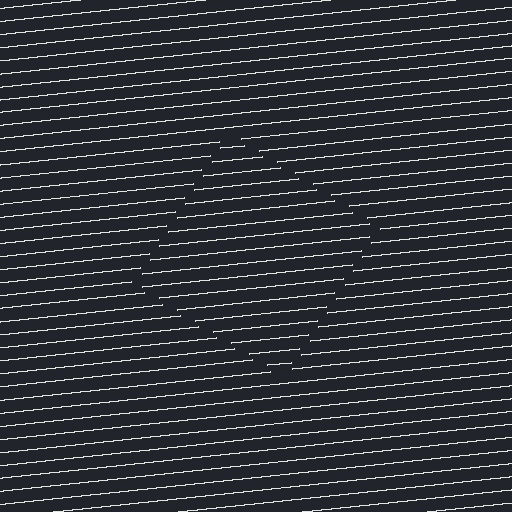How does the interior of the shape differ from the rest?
The interior of the shape contains the same grating, shifted by half a period — the contour is defined by the phase discontinuity where line-ends from the inner and outer gratings abut.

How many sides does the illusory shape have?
4 sides — the line-ends trace a square.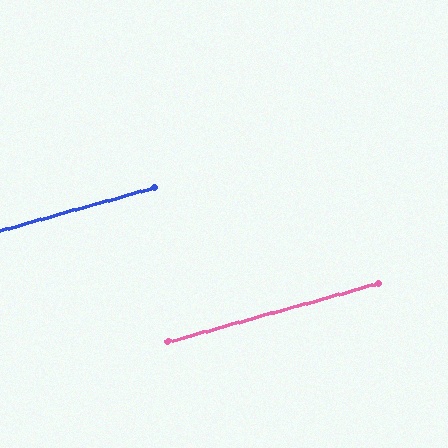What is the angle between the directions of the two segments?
Approximately 0 degrees.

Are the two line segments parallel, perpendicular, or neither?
Parallel — their directions differ by only 0.2°.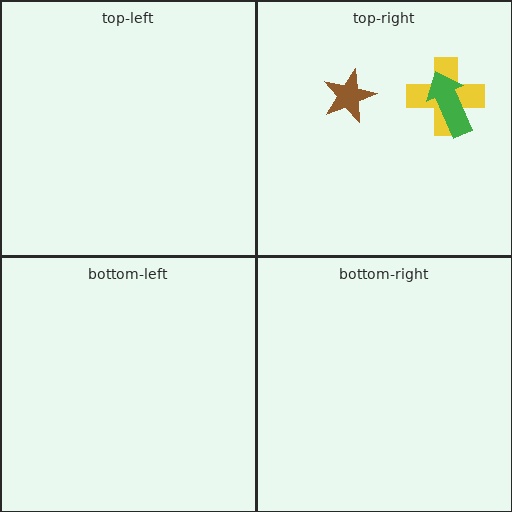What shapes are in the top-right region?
The yellow cross, the brown star, the green arrow.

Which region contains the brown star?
The top-right region.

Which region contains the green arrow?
The top-right region.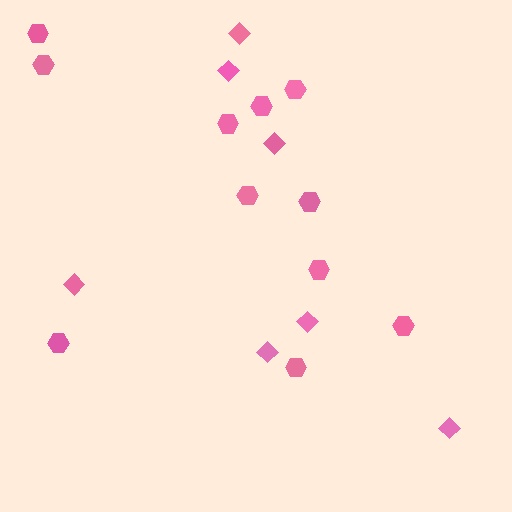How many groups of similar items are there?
There are 2 groups: one group of hexagons (11) and one group of diamonds (7).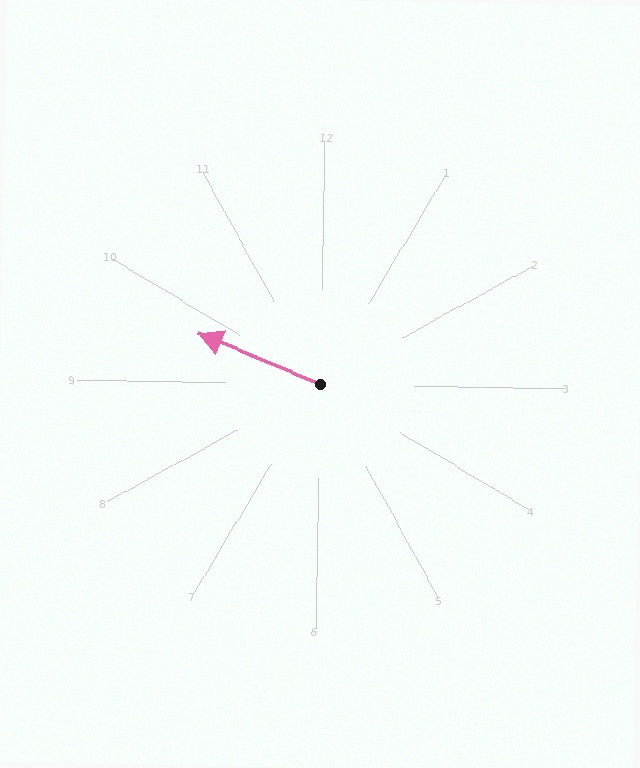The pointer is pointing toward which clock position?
Roughly 10 o'clock.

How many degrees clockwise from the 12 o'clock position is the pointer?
Approximately 292 degrees.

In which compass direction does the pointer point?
West.